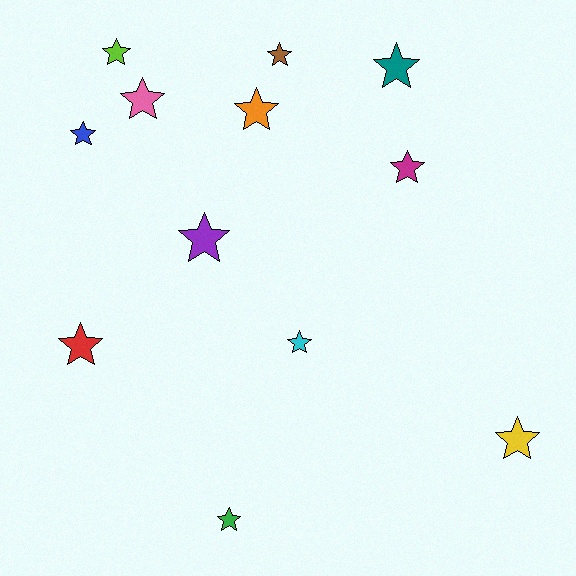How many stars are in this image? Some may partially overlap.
There are 12 stars.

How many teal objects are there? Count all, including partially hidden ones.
There is 1 teal object.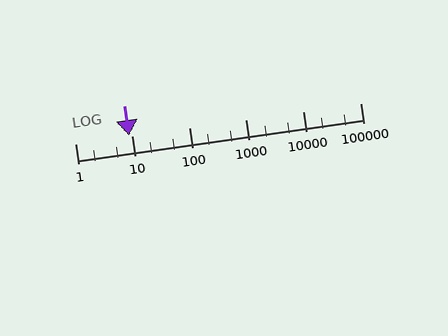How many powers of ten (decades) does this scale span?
The scale spans 5 decades, from 1 to 100000.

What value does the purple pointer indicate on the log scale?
The pointer indicates approximately 8.9.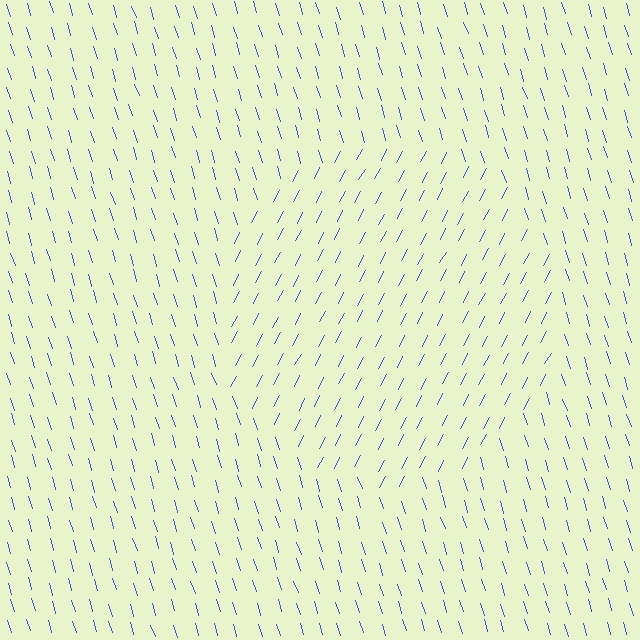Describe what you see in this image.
The image is filled with small blue line segments. A circle region in the image has lines oriented differently from the surrounding lines, creating a visible texture boundary.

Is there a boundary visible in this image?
Yes, there is a texture boundary formed by a change in line orientation.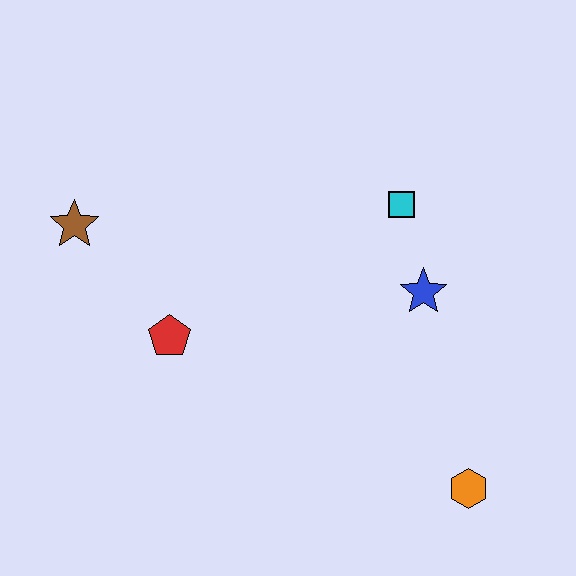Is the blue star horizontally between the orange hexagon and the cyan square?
Yes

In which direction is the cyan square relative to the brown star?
The cyan square is to the right of the brown star.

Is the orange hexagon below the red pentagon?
Yes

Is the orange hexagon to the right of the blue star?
Yes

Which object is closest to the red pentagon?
The brown star is closest to the red pentagon.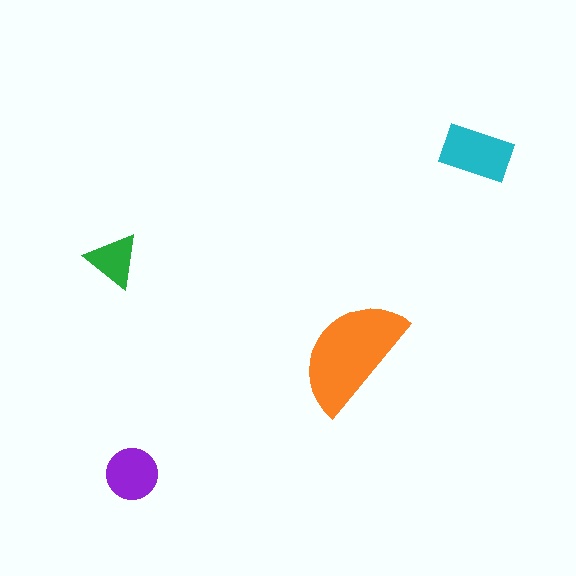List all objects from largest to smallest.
The orange semicircle, the cyan rectangle, the purple circle, the green triangle.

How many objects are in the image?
There are 4 objects in the image.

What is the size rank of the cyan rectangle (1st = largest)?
2nd.